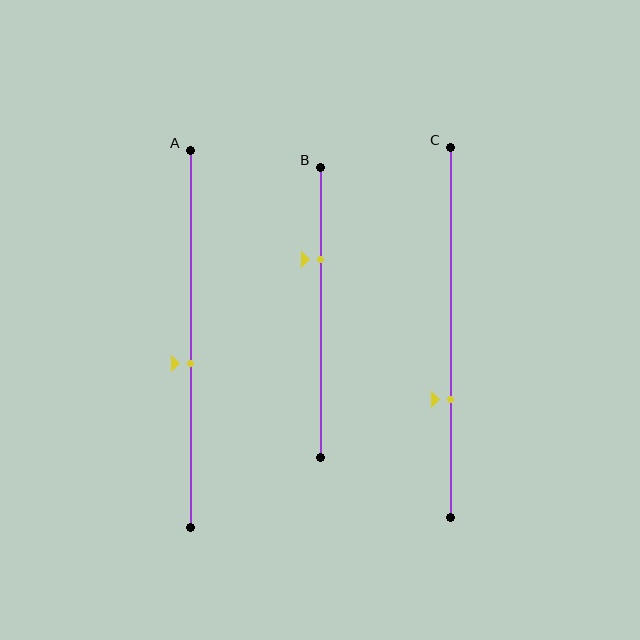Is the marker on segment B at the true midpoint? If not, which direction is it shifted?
No, the marker on segment B is shifted upward by about 18% of the segment length.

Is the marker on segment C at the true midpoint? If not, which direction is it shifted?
No, the marker on segment C is shifted downward by about 18% of the segment length.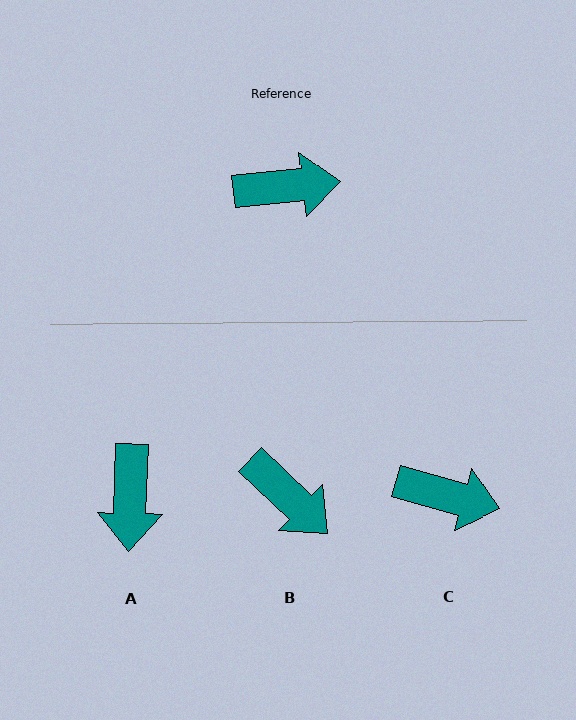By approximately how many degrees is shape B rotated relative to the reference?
Approximately 49 degrees clockwise.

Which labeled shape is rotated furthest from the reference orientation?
A, about 97 degrees away.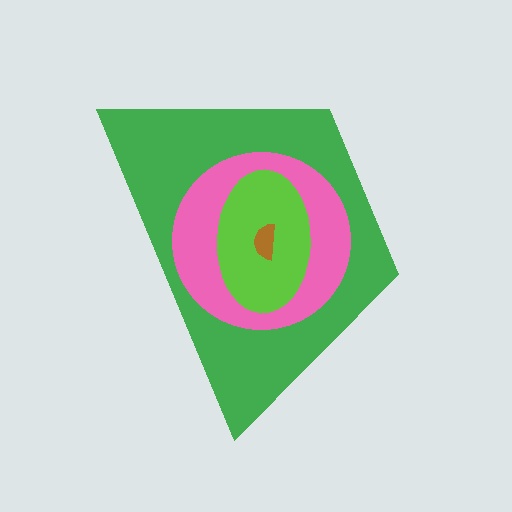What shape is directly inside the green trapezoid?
The pink circle.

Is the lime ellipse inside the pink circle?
Yes.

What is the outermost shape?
The green trapezoid.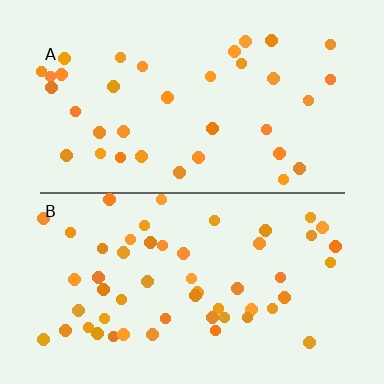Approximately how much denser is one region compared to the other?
Approximately 1.5× — region B over region A.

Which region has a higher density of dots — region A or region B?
B (the bottom).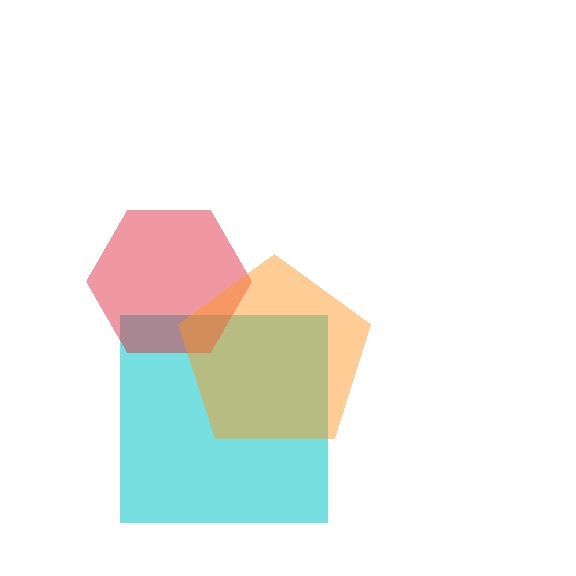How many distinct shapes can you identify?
There are 3 distinct shapes: a cyan square, a red hexagon, an orange pentagon.